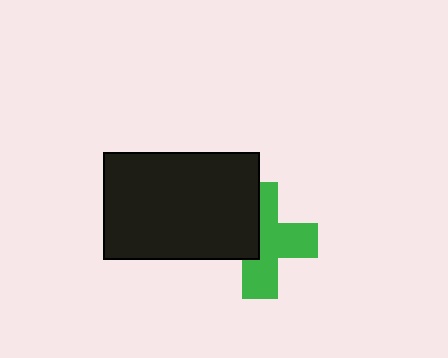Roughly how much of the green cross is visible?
About half of it is visible (roughly 60%).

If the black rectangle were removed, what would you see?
You would see the complete green cross.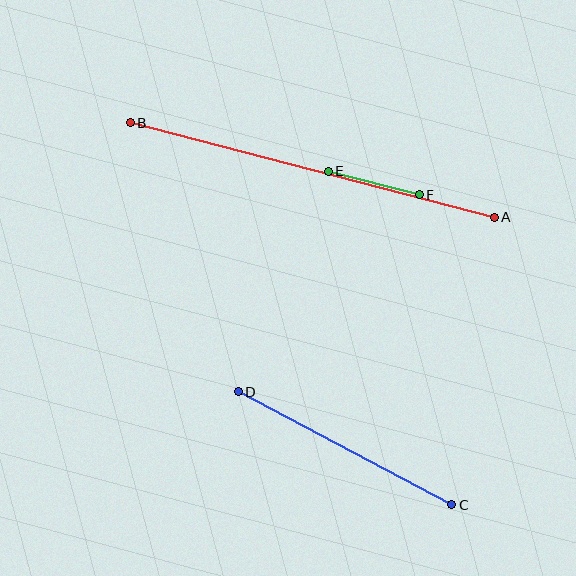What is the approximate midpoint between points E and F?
The midpoint is at approximately (374, 183) pixels.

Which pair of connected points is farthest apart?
Points A and B are farthest apart.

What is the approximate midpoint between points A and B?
The midpoint is at approximately (312, 170) pixels.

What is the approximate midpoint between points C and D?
The midpoint is at approximately (345, 448) pixels.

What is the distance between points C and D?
The distance is approximately 242 pixels.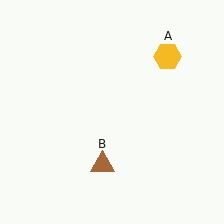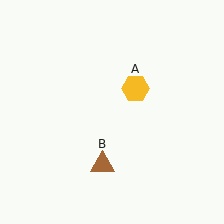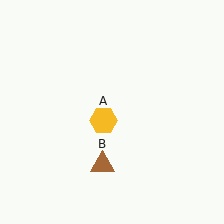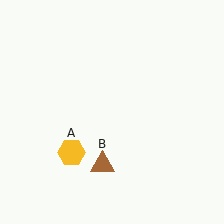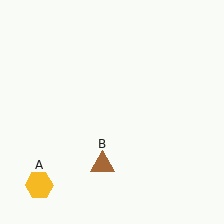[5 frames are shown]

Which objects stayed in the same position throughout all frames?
Brown triangle (object B) remained stationary.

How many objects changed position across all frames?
1 object changed position: yellow hexagon (object A).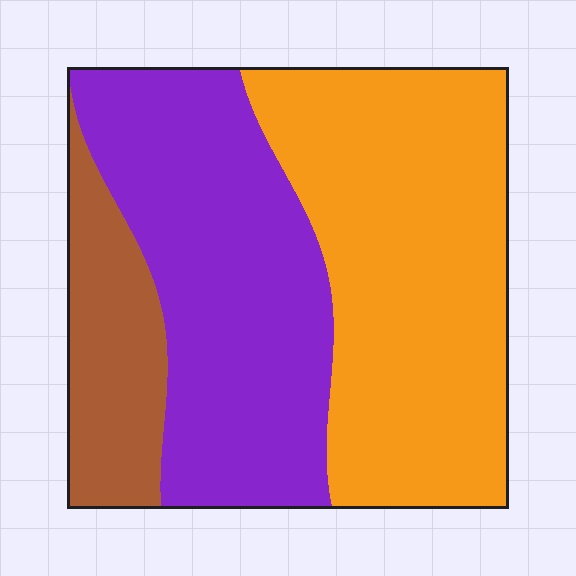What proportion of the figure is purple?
Purple takes up between a third and a half of the figure.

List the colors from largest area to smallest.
From largest to smallest: orange, purple, brown.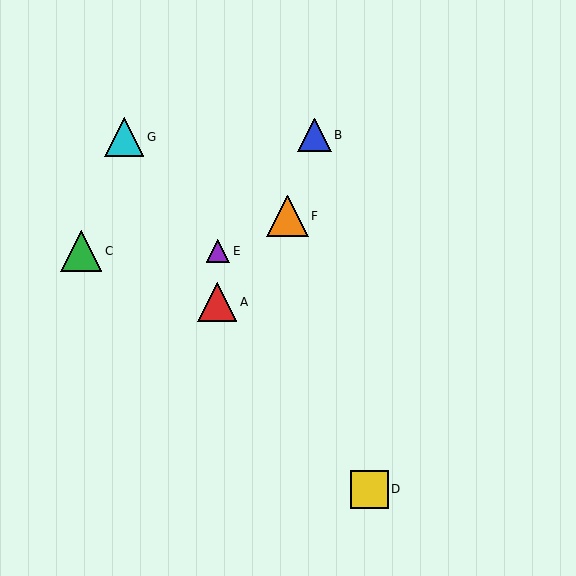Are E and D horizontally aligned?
No, E is at y≈251 and D is at y≈489.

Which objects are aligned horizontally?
Objects C, E are aligned horizontally.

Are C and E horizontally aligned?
Yes, both are at y≈251.